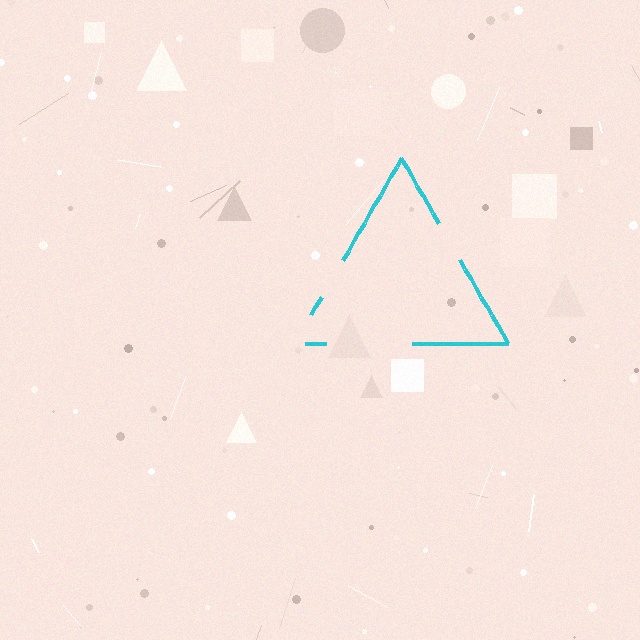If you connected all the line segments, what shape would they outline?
They would outline a triangle.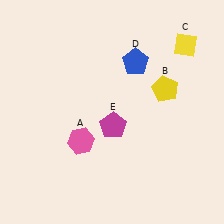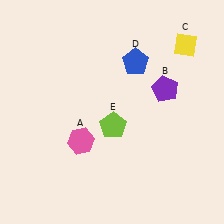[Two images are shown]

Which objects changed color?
B changed from yellow to purple. E changed from magenta to lime.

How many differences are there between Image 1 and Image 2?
There are 2 differences between the two images.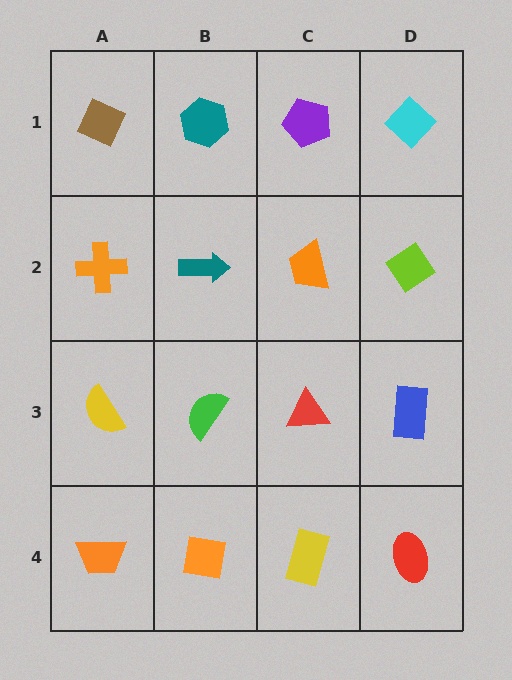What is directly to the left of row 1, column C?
A teal hexagon.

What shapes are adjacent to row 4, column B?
A green semicircle (row 3, column B), an orange trapezoid (row 4, column A), a yellow rectangle (row 4, column C).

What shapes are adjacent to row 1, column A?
An orange cross (row 2, column A), a teal hexagon (row 1, column B).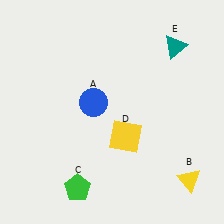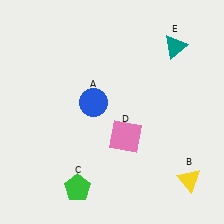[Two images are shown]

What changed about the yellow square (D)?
In Image 1, D is yellow. In Image 2, it changed to pink.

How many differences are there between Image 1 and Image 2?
There is 1 difference between the two images.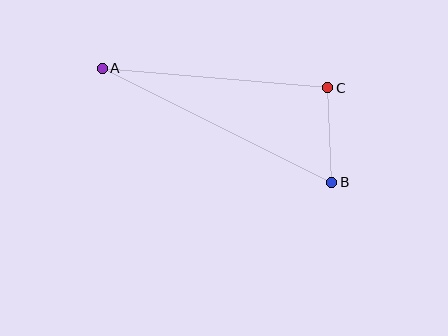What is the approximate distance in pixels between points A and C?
The distance between A and C is approximately 226 pixels.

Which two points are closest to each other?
Points B and C are closest to each other.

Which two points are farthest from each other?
Points A and B are farthest from each other.